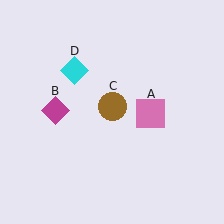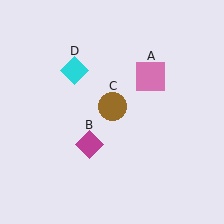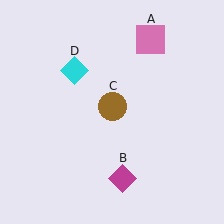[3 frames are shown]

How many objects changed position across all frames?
2 objects changed position: pink square (object A), magenta diamond (object B).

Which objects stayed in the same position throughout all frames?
Brown circle (object C) and cyan diamond (object D) remained stationary.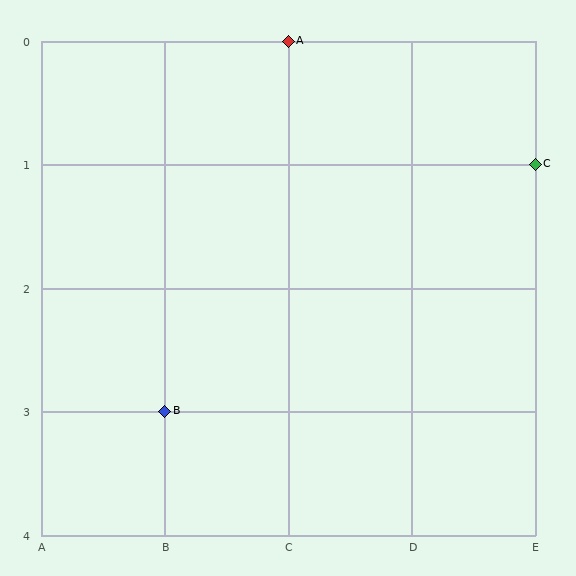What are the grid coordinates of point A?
Point A is at grid coordinates (C, 0).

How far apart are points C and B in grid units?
Points C and B are 3 columns and 2 rows apart (about 3.6 grid units diagonally).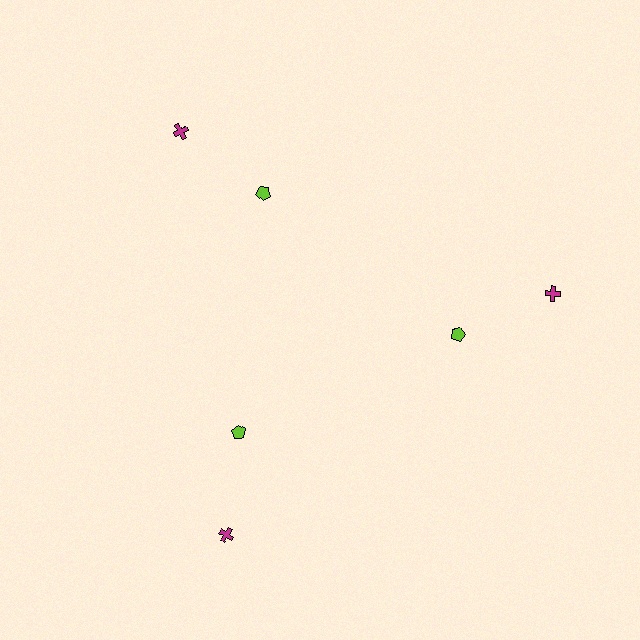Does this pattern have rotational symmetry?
Yes, this pattern has 3-fold rotational symmetry. It looks the same after rotating 120 degrees around the center.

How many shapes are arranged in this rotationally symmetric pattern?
There are 6 shapes, arranged in 3 groups of 2.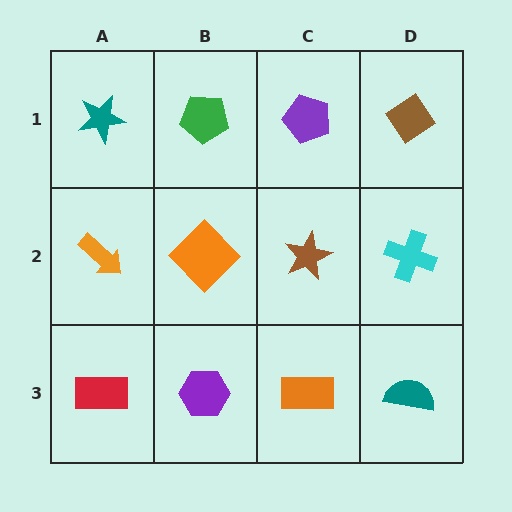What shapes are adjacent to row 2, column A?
A teal star (row 1, column A), a red rectangle (row 3, column A), an orange diamond (row 2, column B).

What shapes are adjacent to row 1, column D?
A cyan cross (row 2, column D), a purple pentagon (row 1, column C).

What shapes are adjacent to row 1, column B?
An orange diamond (row 2, column B), a teal star (row 1, column A), a purple pentagon (row 1, column C).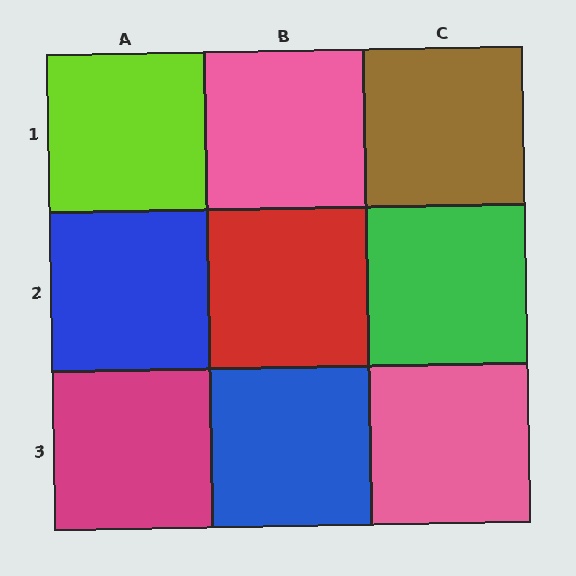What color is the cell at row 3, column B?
Blue.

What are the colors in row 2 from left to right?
Blue, red, green.